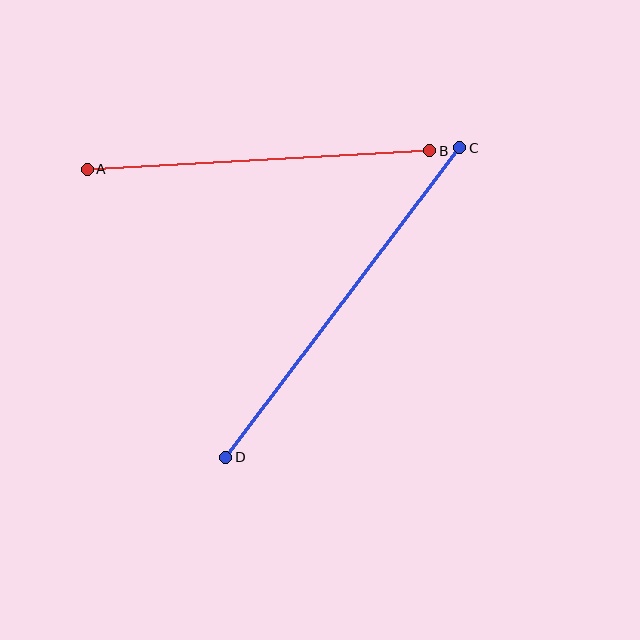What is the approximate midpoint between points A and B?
The midpoint is at approximately (259, 160) pixels.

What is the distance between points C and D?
The distance is approximately 388 pixels.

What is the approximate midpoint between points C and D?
The midpoint is at approximately (343, 302) pixels.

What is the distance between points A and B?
The distance is approximately 343 pixels.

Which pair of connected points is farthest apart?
Points C and D are farthest apart.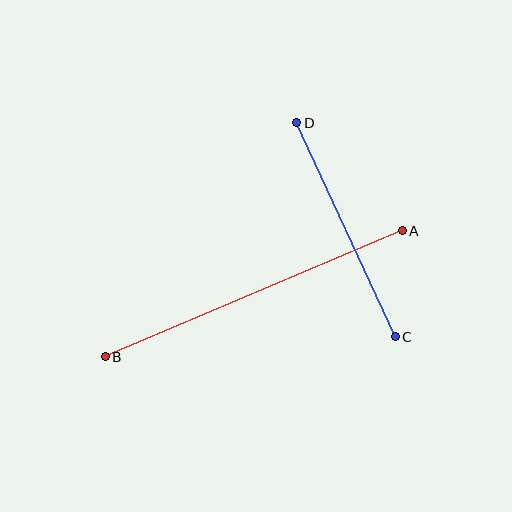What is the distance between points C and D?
The distance is approximately 236 pixels.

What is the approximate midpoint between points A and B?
The midpoint is at approximately (254, 294) pixels.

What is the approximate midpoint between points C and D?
The midpoint is at approximately (346, 230) pixels.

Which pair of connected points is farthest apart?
Points A and B are farthest apart.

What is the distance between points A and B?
The distance is approximately 322 pixels.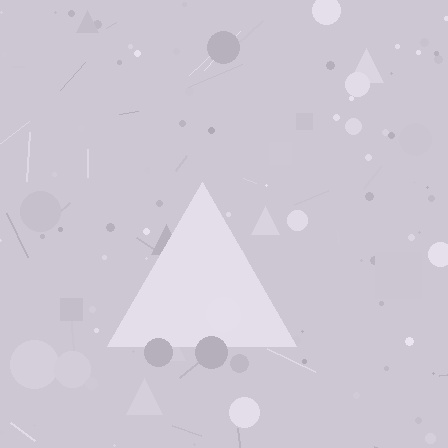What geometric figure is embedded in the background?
A triangle is embedded in the background.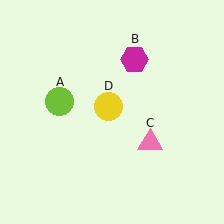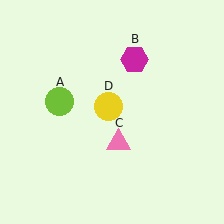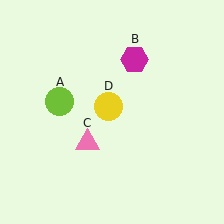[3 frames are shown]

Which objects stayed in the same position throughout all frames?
Lime circle (object A) and magenta hexagon (object B) and yellow circle (object D) remained stationary.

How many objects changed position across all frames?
1 object changed position: pink triangle (object C).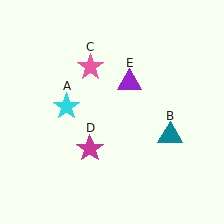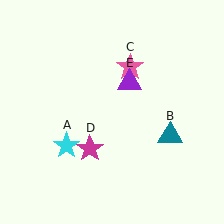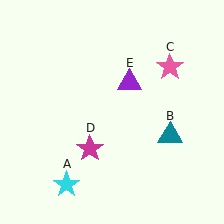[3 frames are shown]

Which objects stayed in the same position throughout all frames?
Teal triangle (object B) and magenta star (object D) and purple triangle (object E) remained stationary.